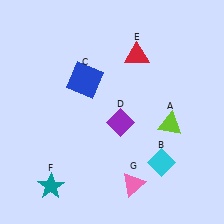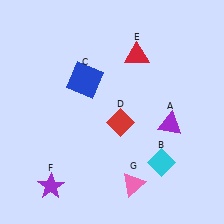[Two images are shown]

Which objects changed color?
A changed from lime to purple. D changed from purple to red. F changed from teal to purple.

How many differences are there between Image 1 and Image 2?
There are 3 differences between the two images.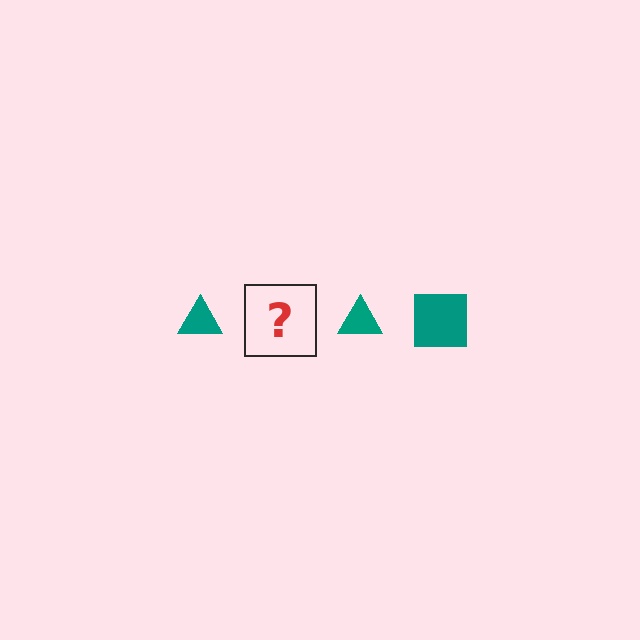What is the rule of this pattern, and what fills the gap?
The rule is that the pattern cycles through triangle, square shapes in teal. The gap should be filled with a teal square.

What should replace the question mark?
The question mark should be replaced with a teal square.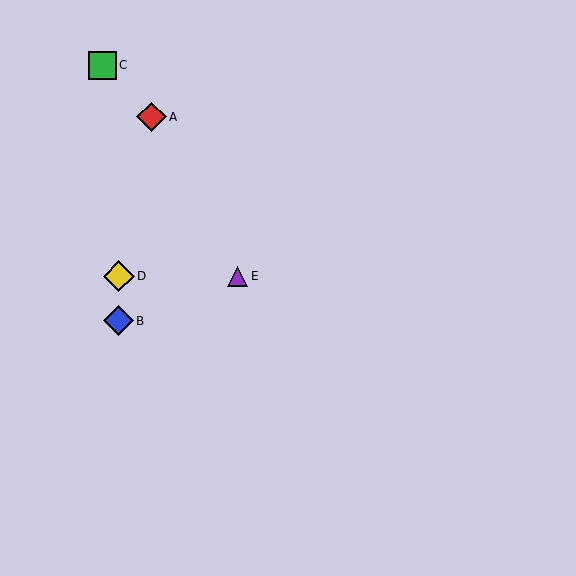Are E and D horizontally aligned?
Yes, both are at y≈276.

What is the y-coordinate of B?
Object B is at y≈321.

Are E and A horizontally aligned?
No, E is at y≈276 and A is at y≈117.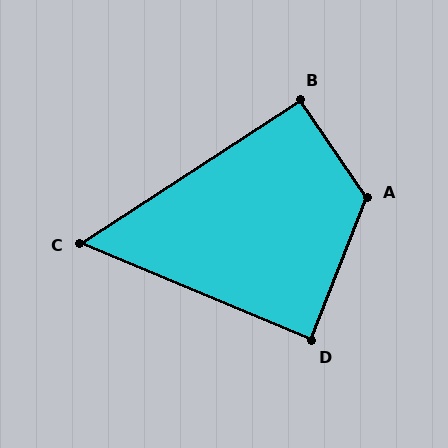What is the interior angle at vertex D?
Approximately 89 degrees (approximately right).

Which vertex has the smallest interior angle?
C, at approximately 56 degrees.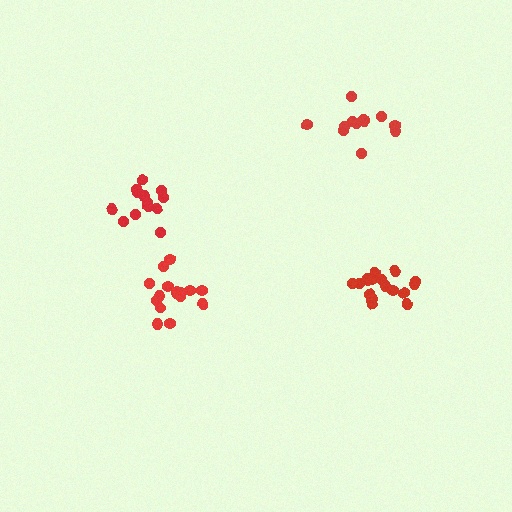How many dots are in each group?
Group 1: 13 dots, Group 2: 17 dots, Group 3: 12 dots, Group 4: 15 dots (57 total).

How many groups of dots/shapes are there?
There are 4 groups.